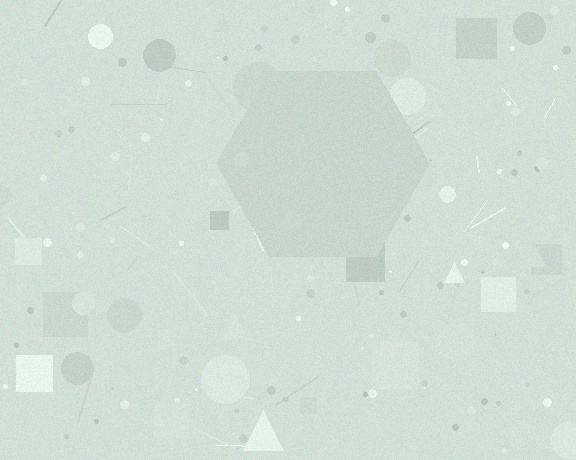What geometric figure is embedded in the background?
A hexagon is embedded in the background.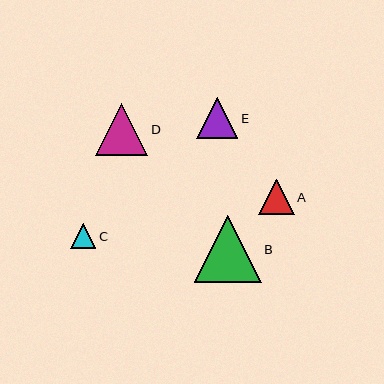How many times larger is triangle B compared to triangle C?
Triangle B is approximately 2.6 times the size of triangle C.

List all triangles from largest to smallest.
From largest to smallest: B, D, E, A, C.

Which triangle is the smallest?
Triangle C is the smallest with a size of approximately 25 pixels.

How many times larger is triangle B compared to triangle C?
Triangle B is approximately 2.6 times the size of triangle C.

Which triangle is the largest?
Triangle B is the largest with a size of approximately 67 pixels.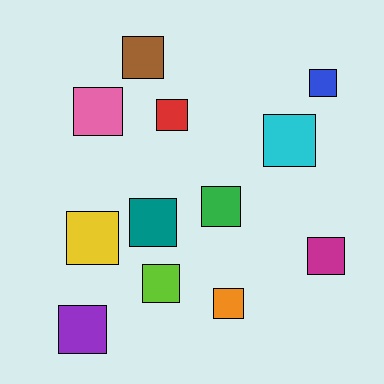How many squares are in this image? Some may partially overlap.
There are 12 squares.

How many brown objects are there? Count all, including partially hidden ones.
There is 1 brown object.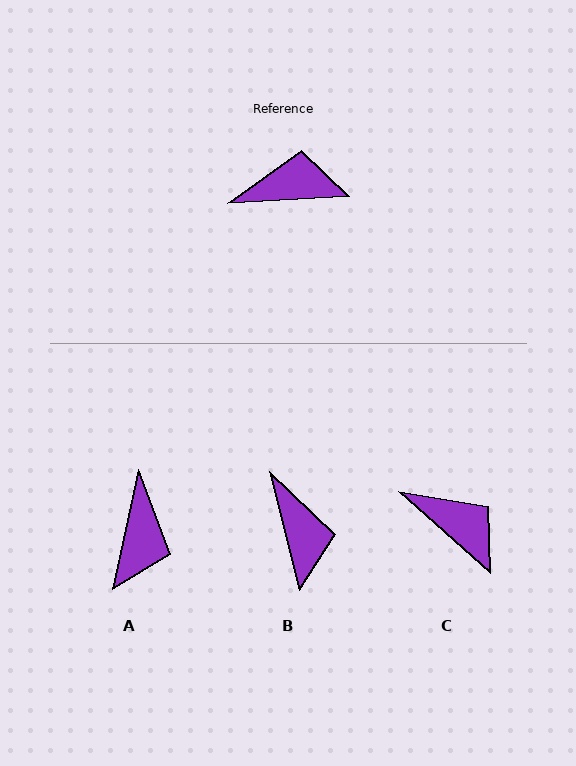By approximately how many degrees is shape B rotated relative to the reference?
Approximately 79 degrees clockwise.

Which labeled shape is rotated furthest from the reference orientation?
A, about 106 degrees away.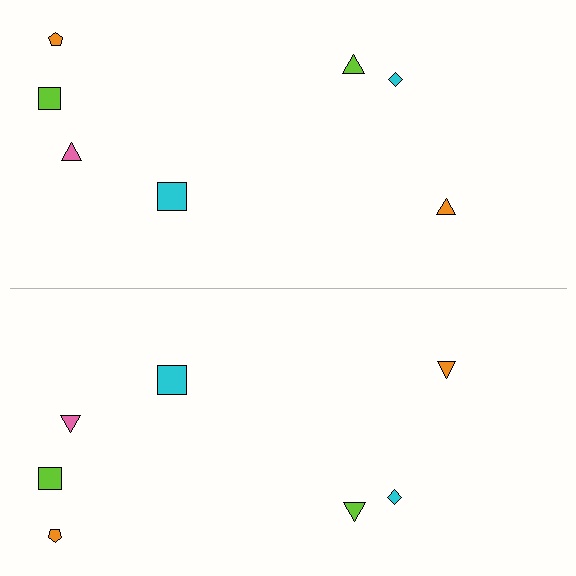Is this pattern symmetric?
Yes, this pattern has bilateral (reflection) symmetry.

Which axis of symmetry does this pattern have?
The pattern has a horizontal axis of symmetry running through the center of the image.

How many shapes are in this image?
There are 14 shapes in this image.